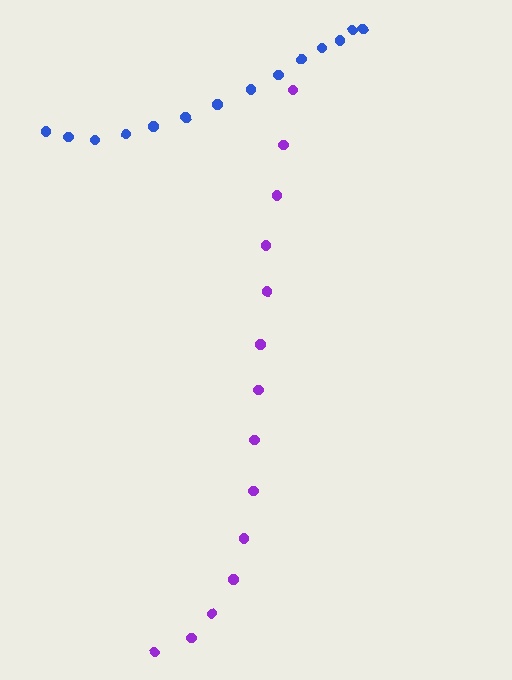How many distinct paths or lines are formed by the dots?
There are 2 distinct paths.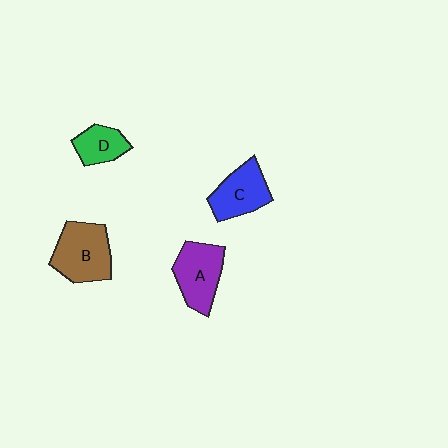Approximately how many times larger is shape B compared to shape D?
Approximately 1.8 times.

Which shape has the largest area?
Shape B (brown).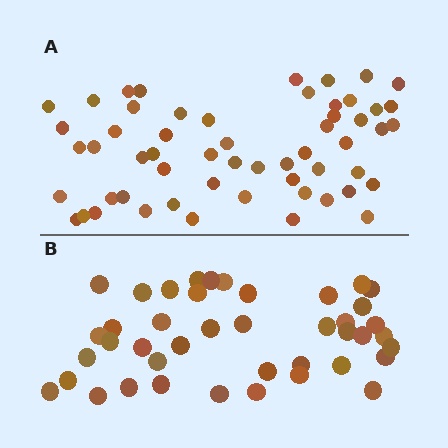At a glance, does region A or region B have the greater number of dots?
Region A (the top region) has more dots.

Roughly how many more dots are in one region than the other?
Region A has approximately 15 more dots than region B.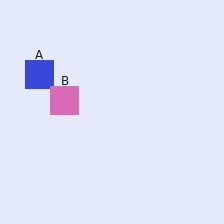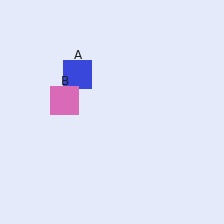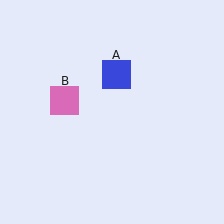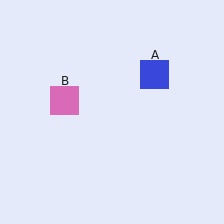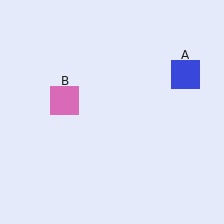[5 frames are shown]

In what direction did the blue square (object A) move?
The blue square (object A) moved right.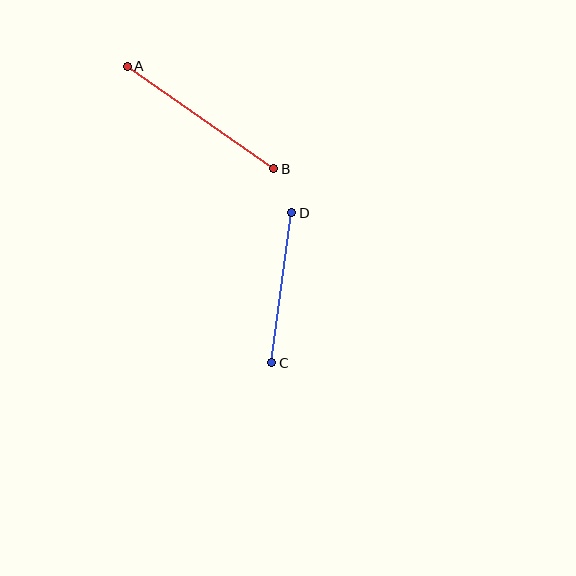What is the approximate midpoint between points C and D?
The midpoint is at approximately (282, 288) pixels.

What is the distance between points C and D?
The distance is approximately 152 pixels.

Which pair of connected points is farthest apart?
Points A and B are farthest apart.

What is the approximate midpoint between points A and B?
The midpoint is at approximately (200, 118) pixels.